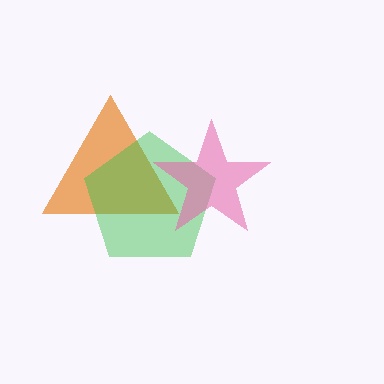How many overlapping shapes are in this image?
There are 3 overlapping shapes in the image.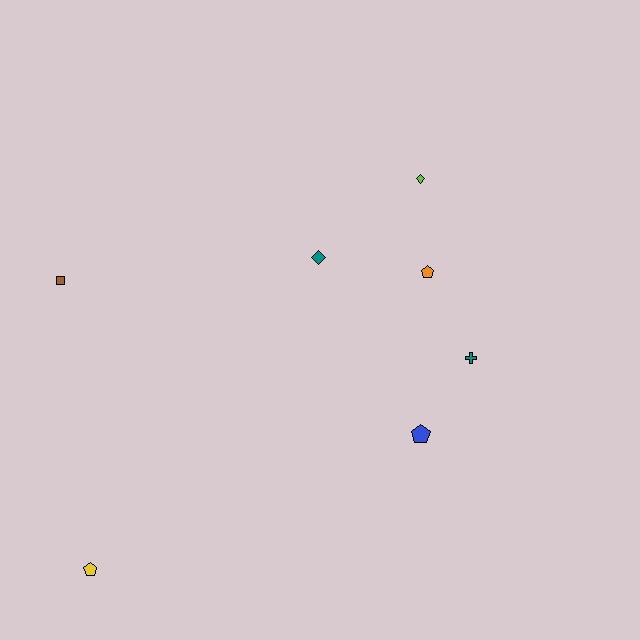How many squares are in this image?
There is 1 square.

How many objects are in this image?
There are 7 objects.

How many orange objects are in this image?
There is 1 orange object.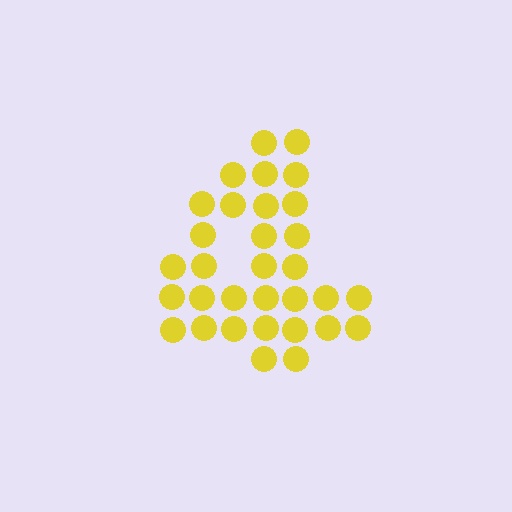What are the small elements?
The small elements are circles.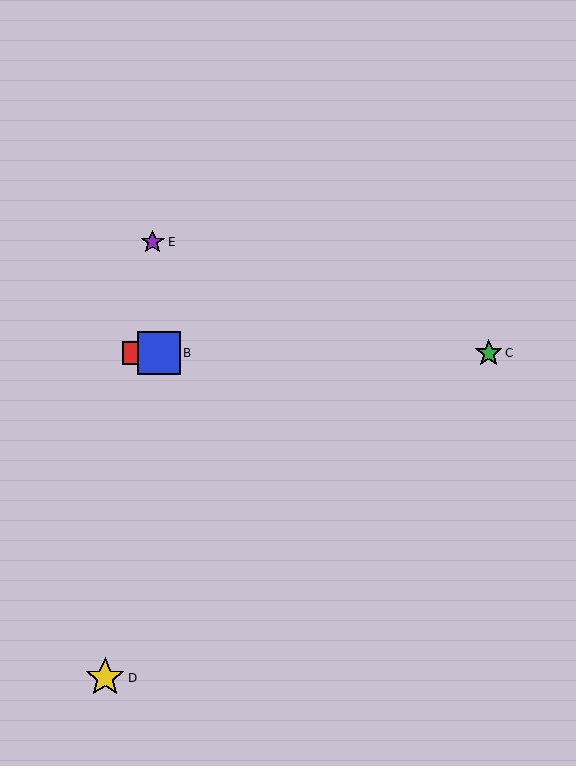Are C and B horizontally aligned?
Yes, both are at y≈353.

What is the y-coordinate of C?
Object C is at y≈353.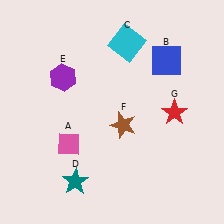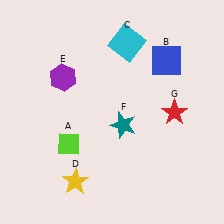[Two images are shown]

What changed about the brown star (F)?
In Image 1, F is brown. In Image 2, it changed to teal.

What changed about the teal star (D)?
In Image 1, D is teal. In Image 2, it changed to yellow.